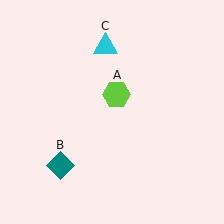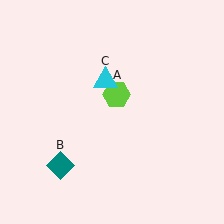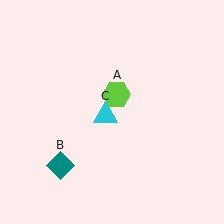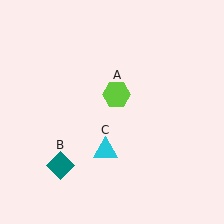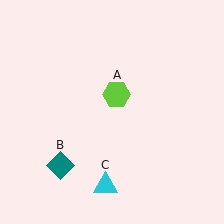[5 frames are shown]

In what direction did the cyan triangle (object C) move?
The cyan triangle (object C) moved down.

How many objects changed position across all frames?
1 object changed position: cyan triangle (object C).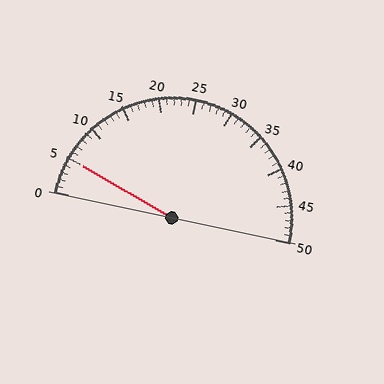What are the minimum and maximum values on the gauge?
The gauge ranges from 0 to 50.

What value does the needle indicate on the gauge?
The needle indicates approximately 5.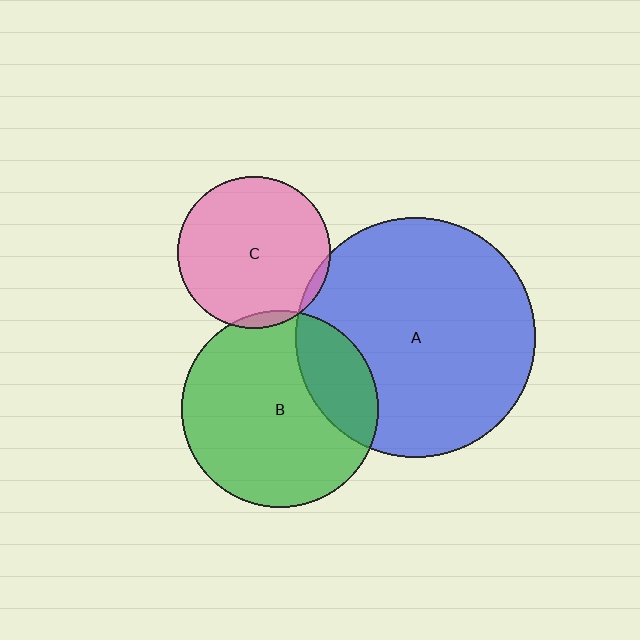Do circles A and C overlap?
Yes.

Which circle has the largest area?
Circle A (blue).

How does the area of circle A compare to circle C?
Approximately 2.5 times.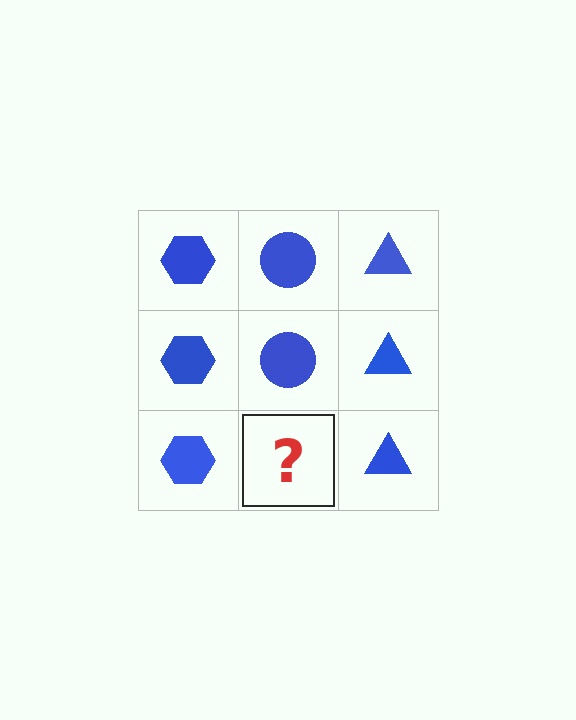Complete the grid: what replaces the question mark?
The question mark should be replaced with a blue circle.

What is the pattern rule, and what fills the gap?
The rule is that each column has a consistent shape. The gap should be filled with a blue circle.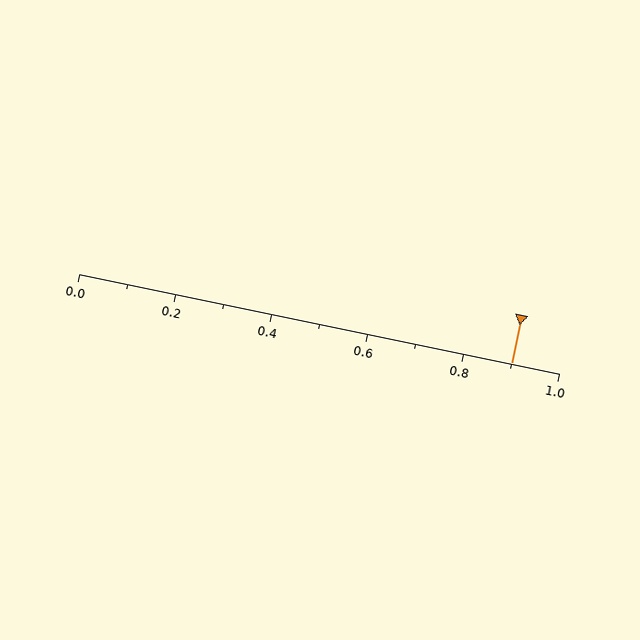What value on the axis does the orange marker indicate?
The marker indicates approximately 0.9.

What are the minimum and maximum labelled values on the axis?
The axis runs from 0.0 to 1.0.